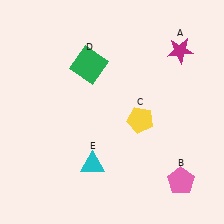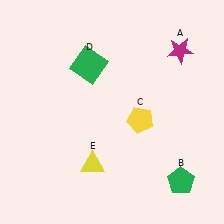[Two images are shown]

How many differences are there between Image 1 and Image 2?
There are 2 differences between the two images.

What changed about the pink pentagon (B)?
In Image 1, B is pink. In Image 2, it changed to green.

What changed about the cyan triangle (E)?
In Image 1, E is cyan. In Image 2, it changed to yellow.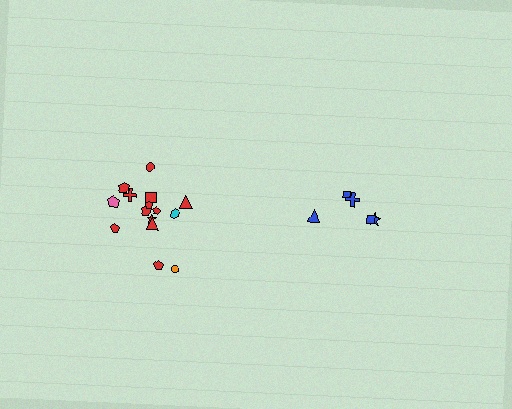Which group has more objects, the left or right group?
The left group.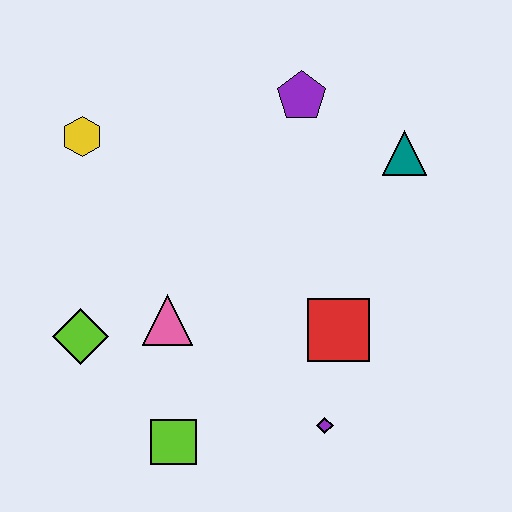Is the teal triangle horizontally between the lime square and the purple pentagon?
No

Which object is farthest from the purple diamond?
The yellow hexagon is farthest from the purple diamond.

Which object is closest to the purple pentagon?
The teal triangle is closest to the purple pentagon.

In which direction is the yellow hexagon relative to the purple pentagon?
The yellow hexagon is to the left of the purple pentagon.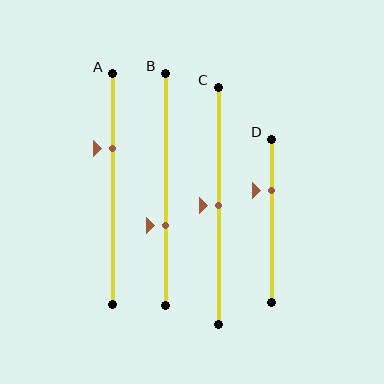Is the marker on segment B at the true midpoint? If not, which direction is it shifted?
No, the marker on segment B is shifted downward by about 16% of the segment length.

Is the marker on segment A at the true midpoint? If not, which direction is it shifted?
No, the marker on segment A is shifted upward by about 17% of the segment length.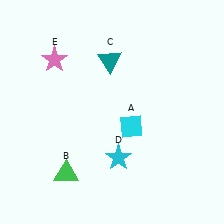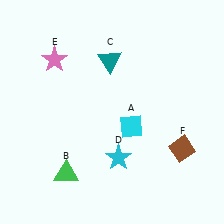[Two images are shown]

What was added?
A brown diamond (F) was added in Image 2.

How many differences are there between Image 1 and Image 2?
There is 1 difference between the two images.